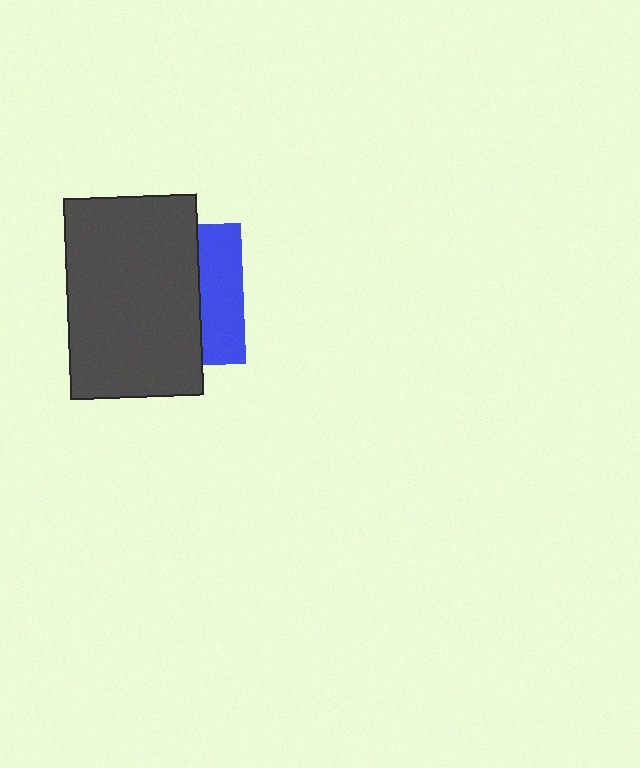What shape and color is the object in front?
The object in front is a dark gray rectangle.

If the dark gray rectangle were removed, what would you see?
You would see the complete blue square.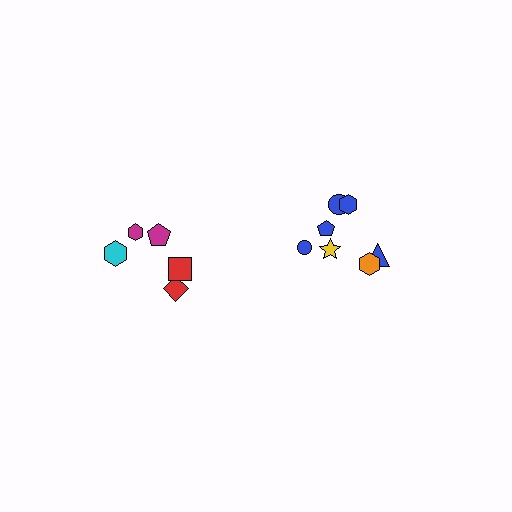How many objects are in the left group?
There are 5 objects.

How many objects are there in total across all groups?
There are 12 objects.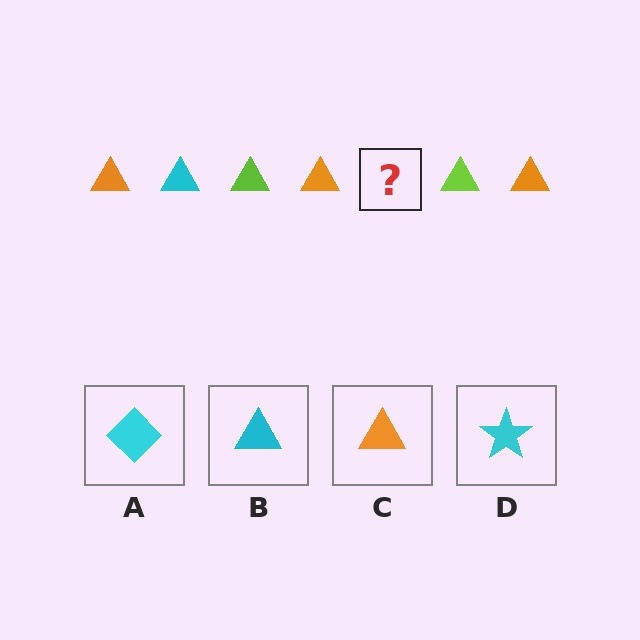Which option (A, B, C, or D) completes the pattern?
B.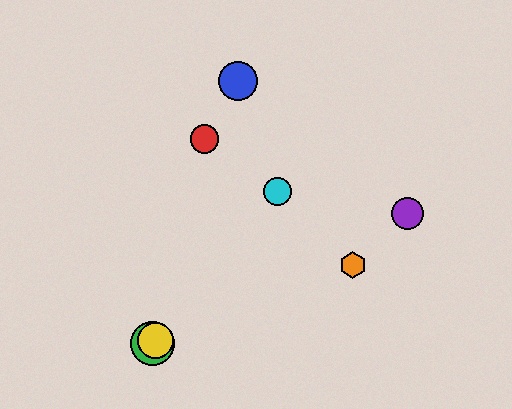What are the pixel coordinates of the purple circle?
The purple circle is at (408, 214).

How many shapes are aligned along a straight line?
3 shapes (the green circle, the yellow circle, the cyan circle) are aligned along a straight line.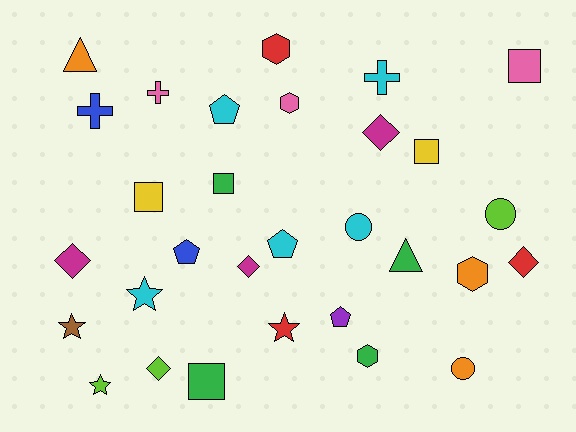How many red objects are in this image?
There are 3 red objects.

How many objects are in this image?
There are 30 objects.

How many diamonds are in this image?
There are 5 diamonds.